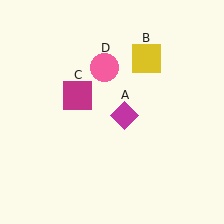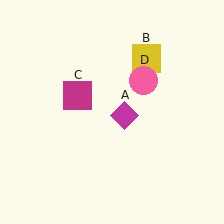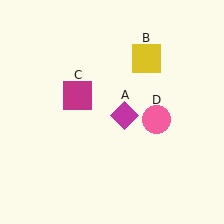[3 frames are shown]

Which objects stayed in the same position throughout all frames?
Magenta diamond (object A) and yellow square (object B) and magenta square (object C) remained stationary.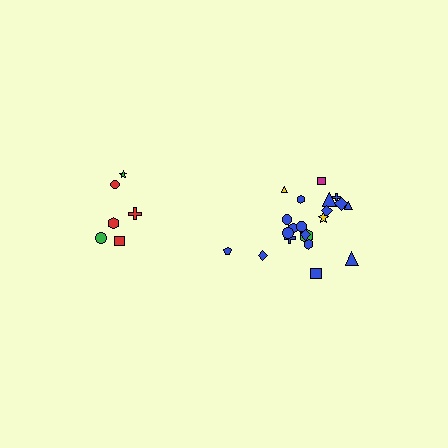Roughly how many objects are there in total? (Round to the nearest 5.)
Roughly 30 objects in total.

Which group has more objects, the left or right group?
The right group.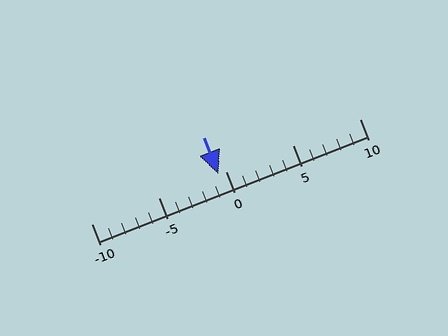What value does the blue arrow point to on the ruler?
The blue arrow points to approximately 0.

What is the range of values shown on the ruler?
The ruler shows values from -10 to 10.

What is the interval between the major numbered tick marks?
The major tick marks are spaced 5 units apart.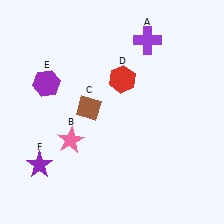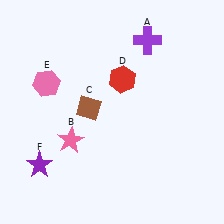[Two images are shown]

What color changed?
The hexagon (E) changed from purple in Image 1 to pink in Image 2.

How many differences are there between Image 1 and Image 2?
There is 1 difference between the two images.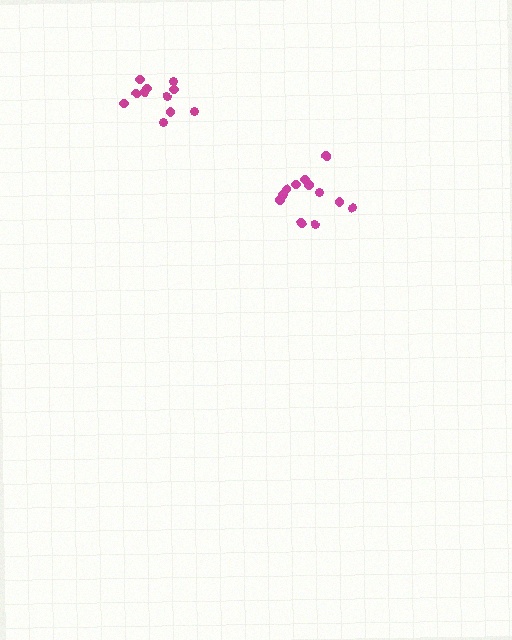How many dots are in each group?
Group 1: 12 dots, Group 2: 11 dots (23 total).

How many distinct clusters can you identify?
There are 2 distinct clusters.